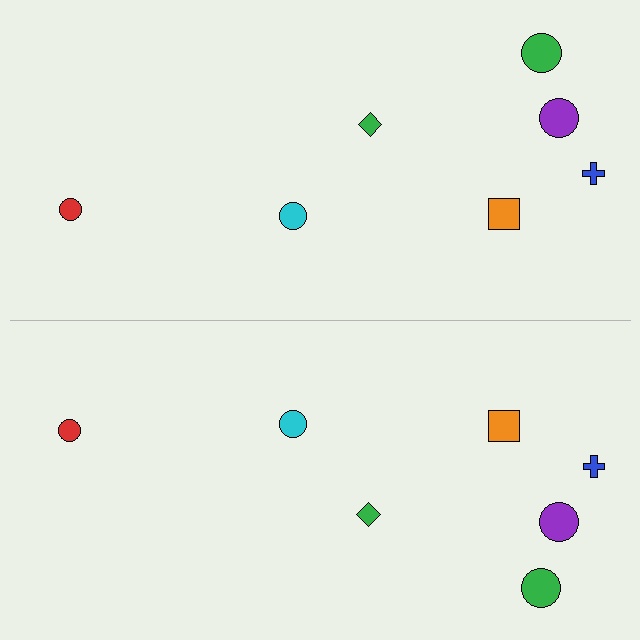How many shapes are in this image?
There are 14 shapes in this image.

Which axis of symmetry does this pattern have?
The pattern has a horizontal axis of symmetry running through the center of the image.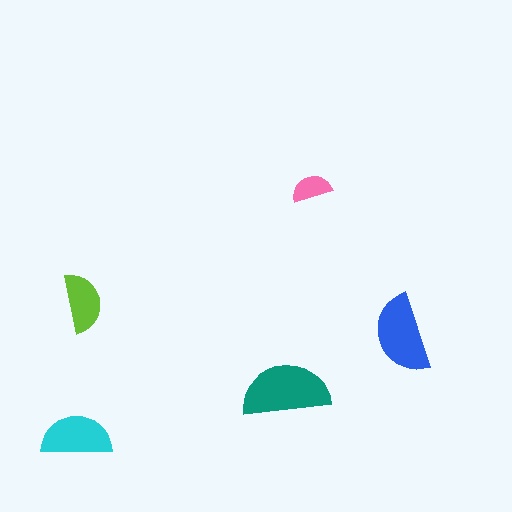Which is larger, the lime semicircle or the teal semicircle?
The teal one.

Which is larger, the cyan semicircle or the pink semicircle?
The cyan one.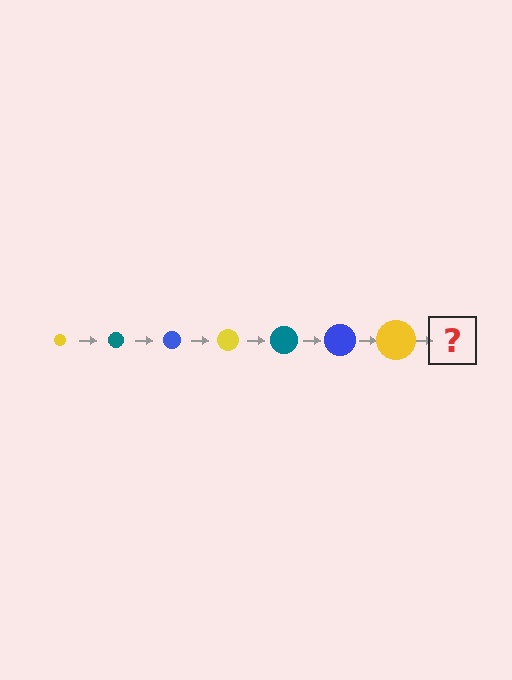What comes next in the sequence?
The next element should be a teal circle, larger than the previous one.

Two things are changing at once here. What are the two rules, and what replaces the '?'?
The two rules are that the circle grows larger each step and the color cycles through yellow, teal, and blue. The '?' should be a teal circle, larger than the previous one.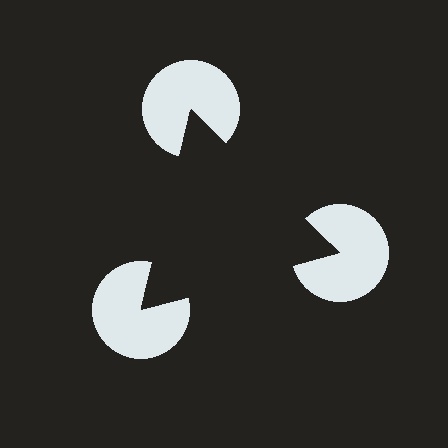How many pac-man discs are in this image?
There are 3 — one at each vertex of the illusory triangle.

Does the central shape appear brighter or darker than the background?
It typically appears slightly darker than the background, even though no actual brightness change is drawn.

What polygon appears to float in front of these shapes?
An illusory triangle — its edges are inferred from the aligned wedge cuts in the pac-man discs, not physically drawn.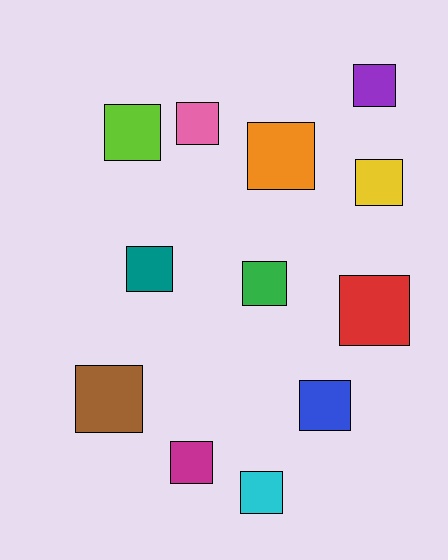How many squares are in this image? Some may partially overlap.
There are 12 squares.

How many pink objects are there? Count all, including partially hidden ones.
There is 1 pink object.